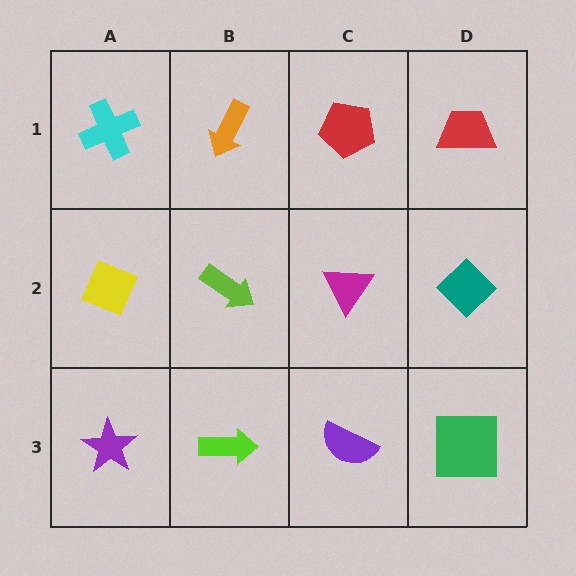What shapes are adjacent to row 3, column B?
A lime arrow (row 2, column B), a purple star (row 3, column A), a purple semicircle (row 3, column C).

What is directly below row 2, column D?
A green square.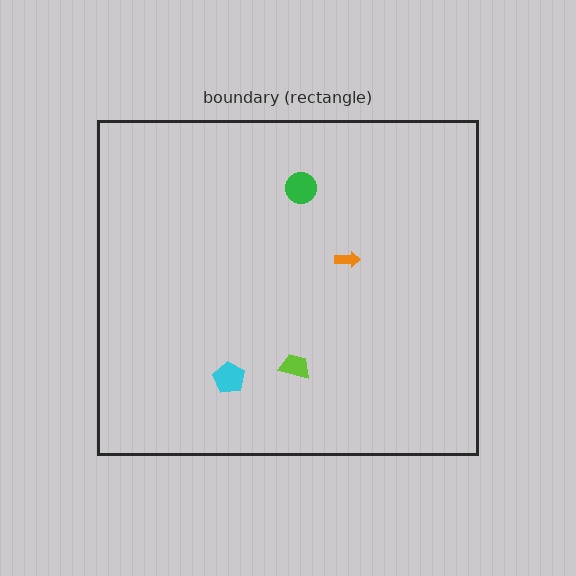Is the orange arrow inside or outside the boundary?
Inside.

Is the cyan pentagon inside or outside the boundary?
Inside.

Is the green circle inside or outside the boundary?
Inside.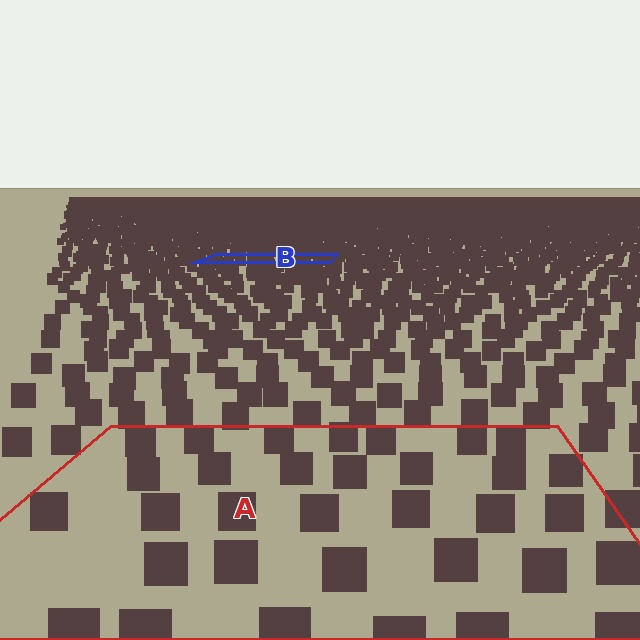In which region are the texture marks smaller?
The texture marks are smaller in region B, because it is farther away.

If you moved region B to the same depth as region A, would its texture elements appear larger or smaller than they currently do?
They would appear larger. At a closer depth, the same texture elements are projected at a bigger on-screen size.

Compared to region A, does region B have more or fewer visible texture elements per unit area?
Region B has more texture elements per unit area — they are packed more densely because it is farther away.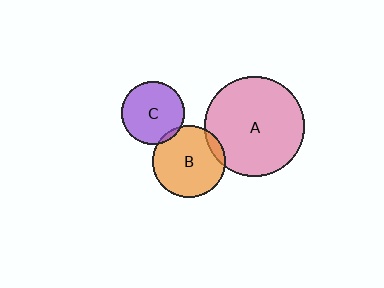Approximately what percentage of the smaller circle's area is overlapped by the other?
Approximately 5%.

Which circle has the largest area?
Circle A (pink).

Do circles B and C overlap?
Yes.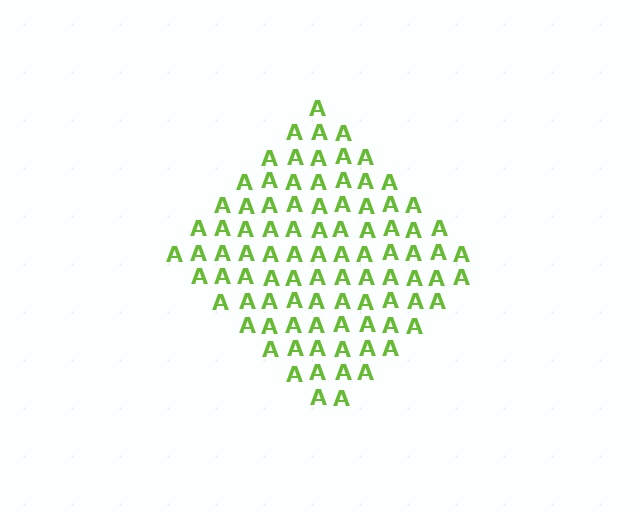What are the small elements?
The small elements are letter A's.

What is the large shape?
The large shape is a diamond.